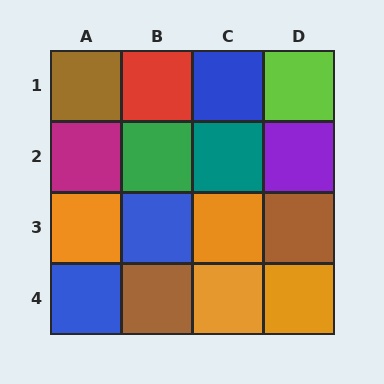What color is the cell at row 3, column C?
Orange.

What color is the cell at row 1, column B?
Red.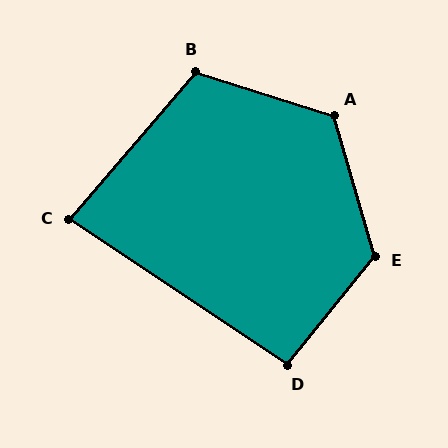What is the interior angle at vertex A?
Approximately 124 degrees (obtuse).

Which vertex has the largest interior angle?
E, at approximately 125 degrees.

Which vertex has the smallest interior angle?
C, at approximately 83 degrees.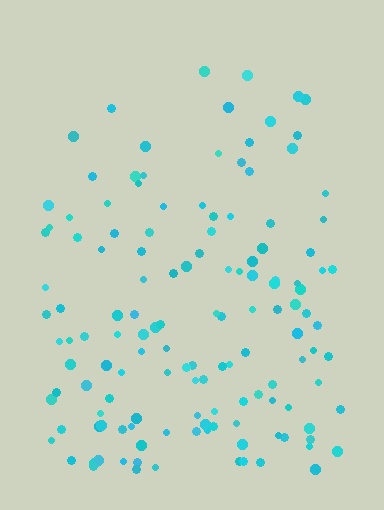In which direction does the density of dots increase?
From top to bottom, with the bottom side densest.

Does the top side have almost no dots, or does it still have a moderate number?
Still a moderate number, just noticeably fewer than the bottom.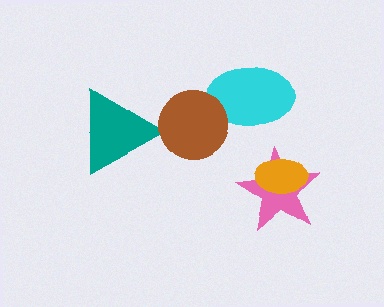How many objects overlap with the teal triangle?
0 objects overlap with the teal triangle.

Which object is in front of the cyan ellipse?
The brown circle is in front of the cyan ellipse.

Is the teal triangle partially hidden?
No, no other shape covers it.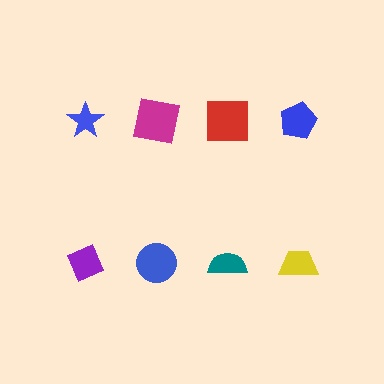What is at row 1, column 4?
A blue pentagon.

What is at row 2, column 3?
A teal semicircle.